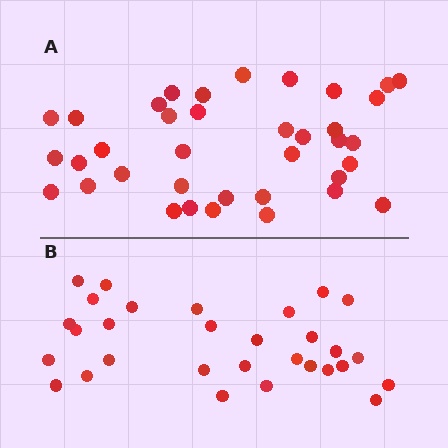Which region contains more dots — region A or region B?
Region A (the top region) has more dots.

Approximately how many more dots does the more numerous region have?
Region A has roughly 8 or so more dots than region B.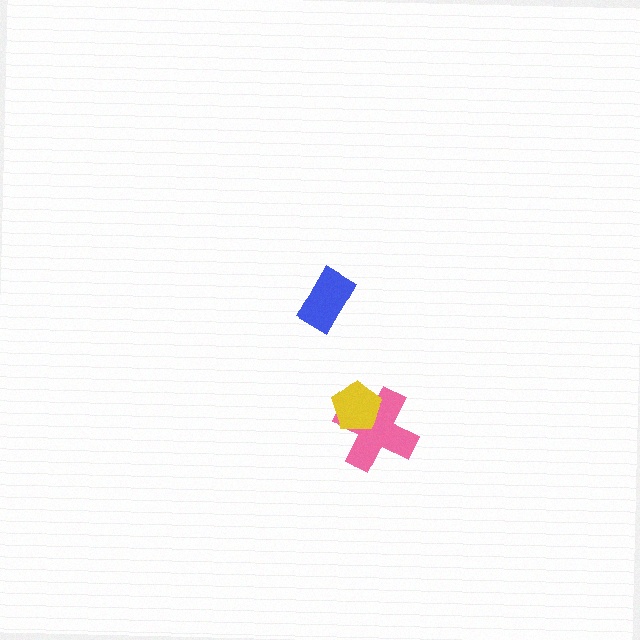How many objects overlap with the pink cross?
1 object overlaps with the pink cross.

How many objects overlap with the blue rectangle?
0 objects overlap with the blue rectangle.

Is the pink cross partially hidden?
Yes, it is partially covered by another shape.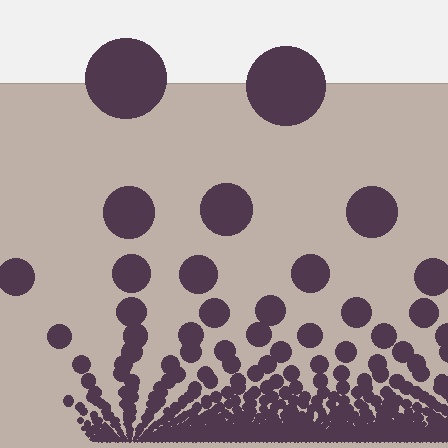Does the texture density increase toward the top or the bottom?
Density increases toward the bottom.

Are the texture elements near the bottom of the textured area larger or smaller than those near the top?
Smaller. The gradient is inverted — elements near the bottom are smaller and denser.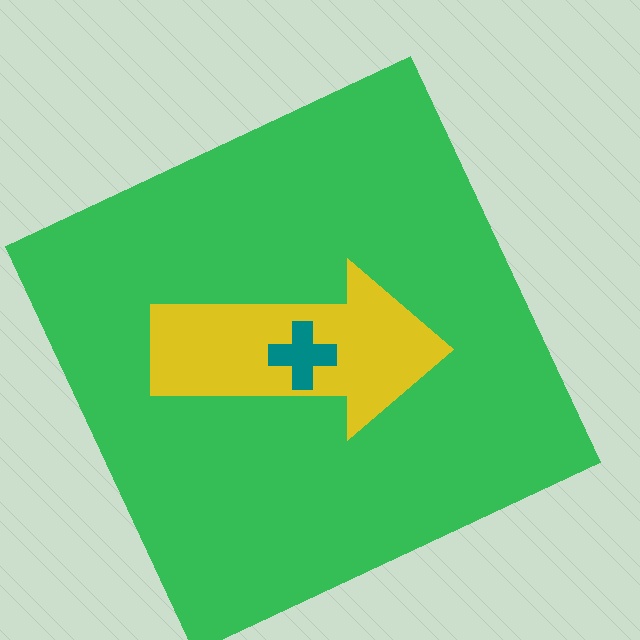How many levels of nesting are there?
3.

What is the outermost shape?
The green square.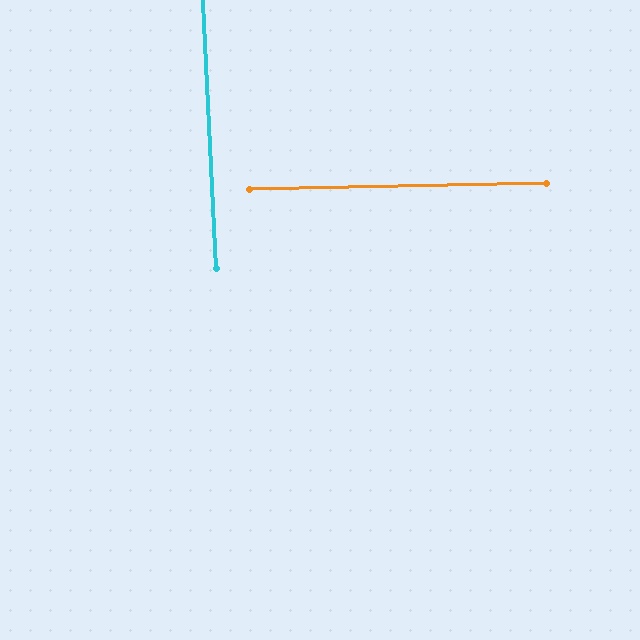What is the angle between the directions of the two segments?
Approximately 88 degrees.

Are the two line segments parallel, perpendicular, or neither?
Perpendicular — they meet at approximately 88°.